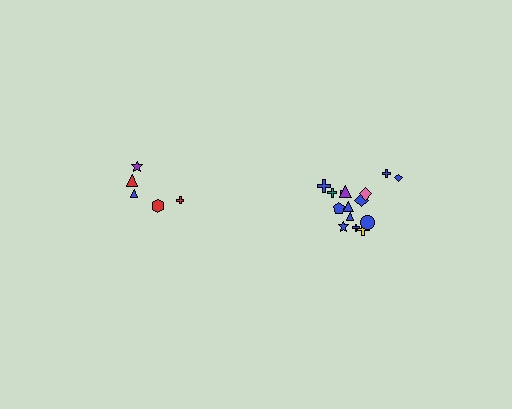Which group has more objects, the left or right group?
The right group.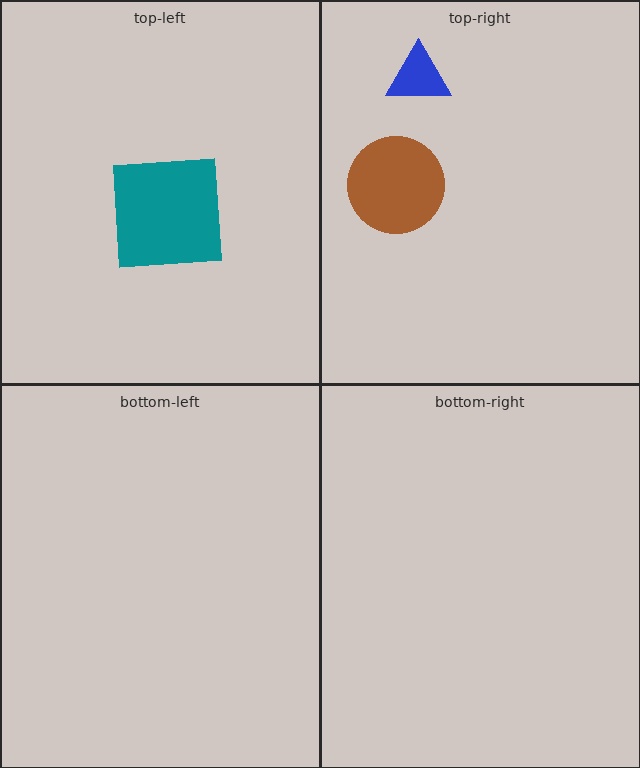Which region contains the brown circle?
The top-right region.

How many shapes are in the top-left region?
1.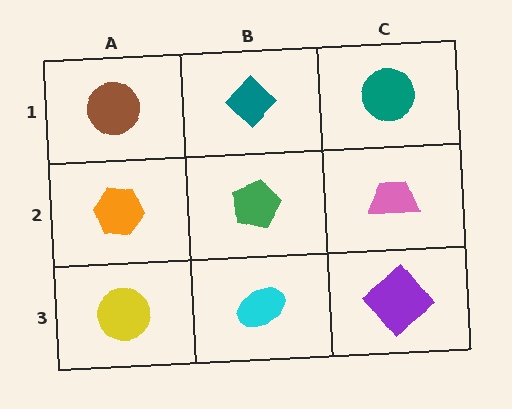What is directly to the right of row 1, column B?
A teal circle.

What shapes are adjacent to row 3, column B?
A green pentagon (row 2, column B), a yellow circle (row 3, column A), a purple diamond (row 3, column C).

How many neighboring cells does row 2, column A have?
3.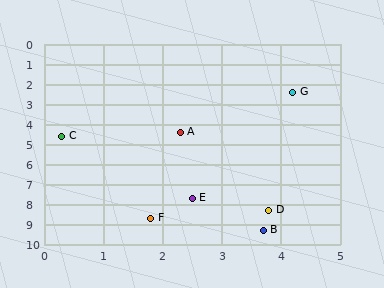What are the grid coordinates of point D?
Point D is at approximately (3.8, 8.3).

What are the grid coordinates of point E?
Point E is at approximately (2.5, 7.7).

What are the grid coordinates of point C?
Point C is at approximately (0.3, 4.6).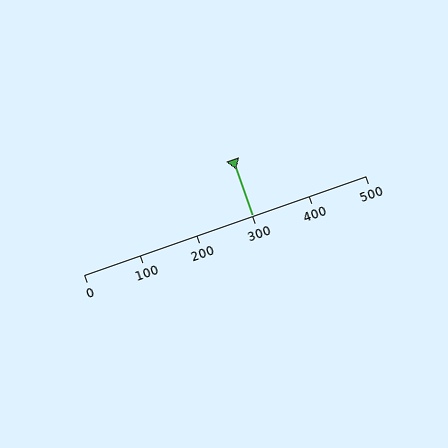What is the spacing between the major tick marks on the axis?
The major ticks are spaced 100 apart.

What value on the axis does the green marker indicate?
The marker indicates approximately 300.